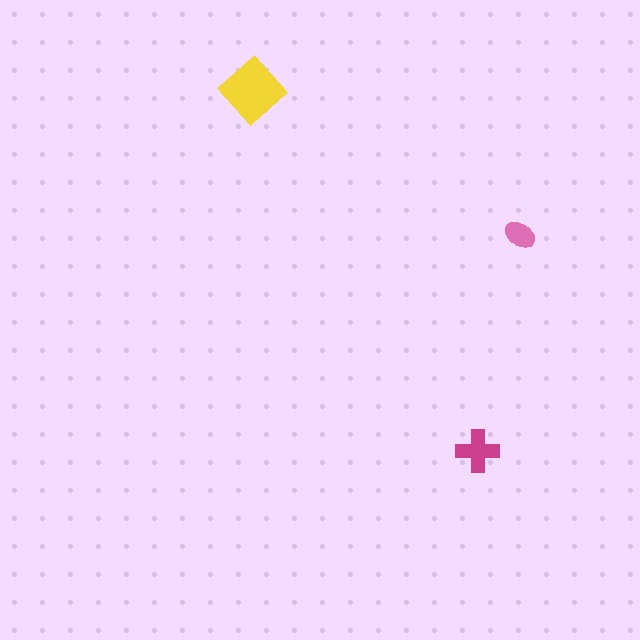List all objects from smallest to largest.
The pink ellipse, the magenta cross, the yellow diamond.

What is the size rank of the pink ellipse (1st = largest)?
3rd.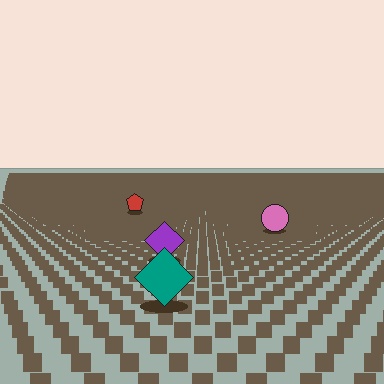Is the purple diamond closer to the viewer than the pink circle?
Yes. The purple diamond is closer — you can tell from the texture gradient: the ground texture is coarser near it.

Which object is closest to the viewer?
The teal diamond is closest. The texture marks near it are larger and more spread out.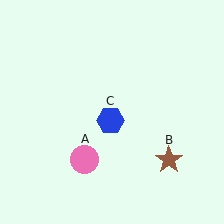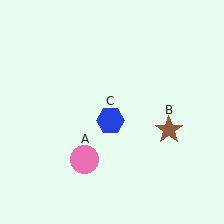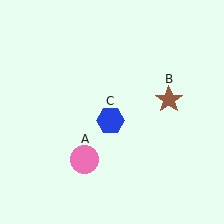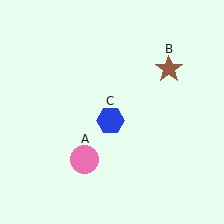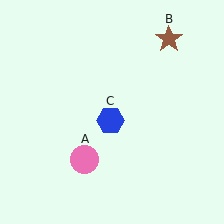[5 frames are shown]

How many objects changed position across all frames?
1 object changed position: brown star (object B).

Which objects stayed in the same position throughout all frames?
Pink circle (object A) and blue hexagon (object C) remained stationary.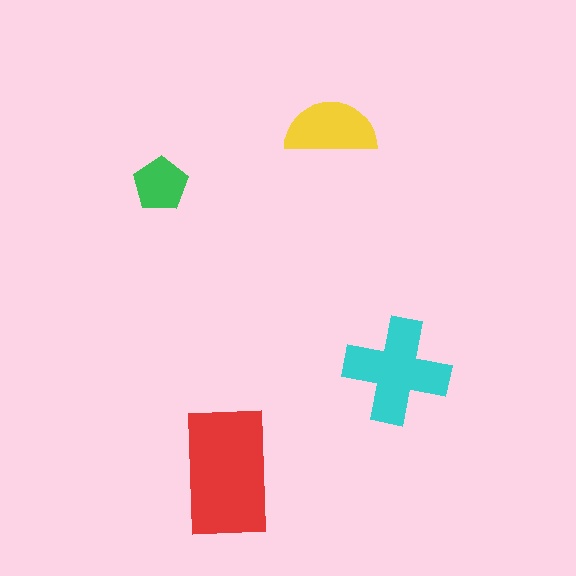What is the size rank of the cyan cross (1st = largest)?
2nd.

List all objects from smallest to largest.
The green pentagon, the yellow semicircle, the cyan cross, the red rectangle.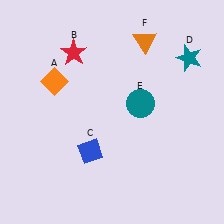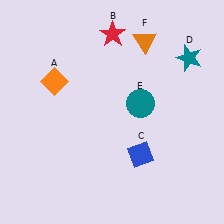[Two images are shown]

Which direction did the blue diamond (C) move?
The blue diamond (C) moved right.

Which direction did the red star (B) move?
The red star (B) moved right.